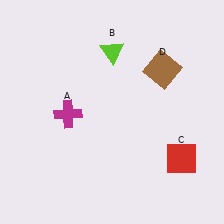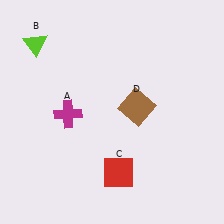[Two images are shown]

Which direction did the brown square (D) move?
The brown square (D) moved down.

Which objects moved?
The objects that moved are: the lime triangle (B), the red square (C), the brown square (D).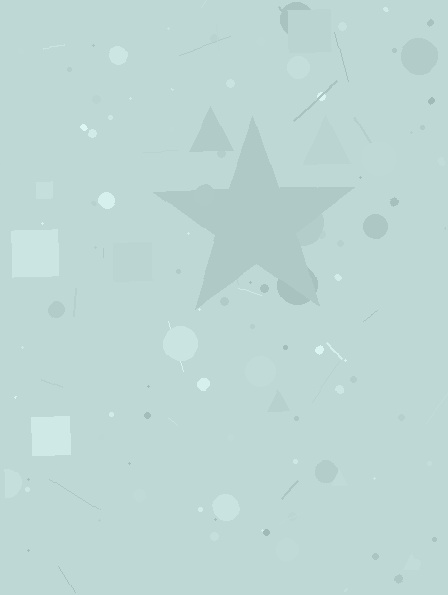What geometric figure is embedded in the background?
A star is embedded in the background.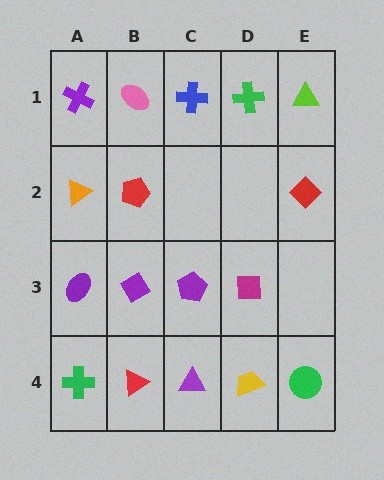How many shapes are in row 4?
5 shapes.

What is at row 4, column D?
A yellow trapezoid.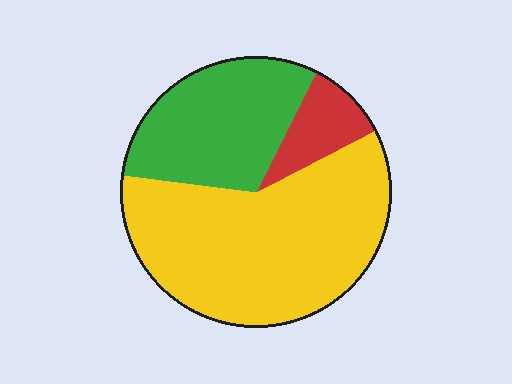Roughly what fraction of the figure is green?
Green takes up about one third (1/3) of the figure.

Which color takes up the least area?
Red, at roughly 10%.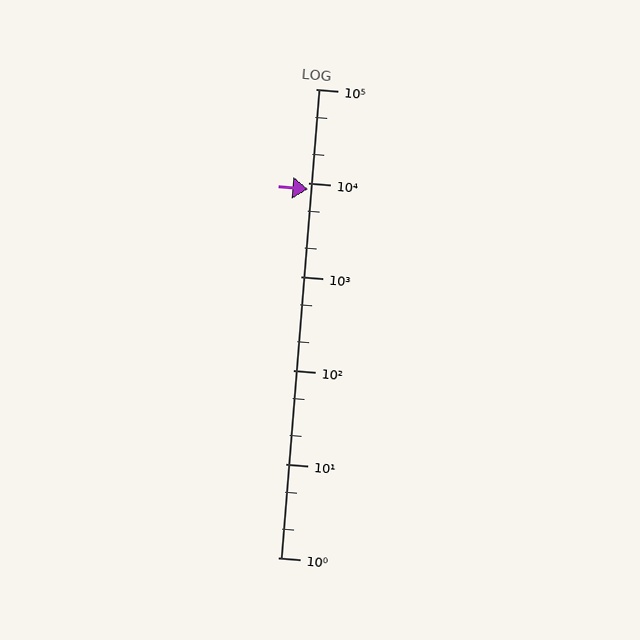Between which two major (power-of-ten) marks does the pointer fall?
The pointer is between 1000 and 10000.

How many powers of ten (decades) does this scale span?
The scale spans 5 decades, from 1 to 100000.